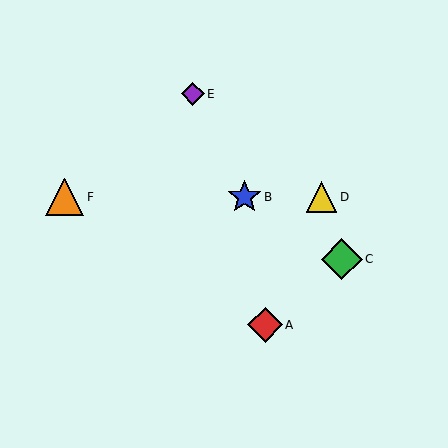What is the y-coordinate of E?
Object E is at y≈94.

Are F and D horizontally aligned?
Yes, both are at y≈197.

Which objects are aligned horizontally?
Objects B, D, F are aligned horizontally.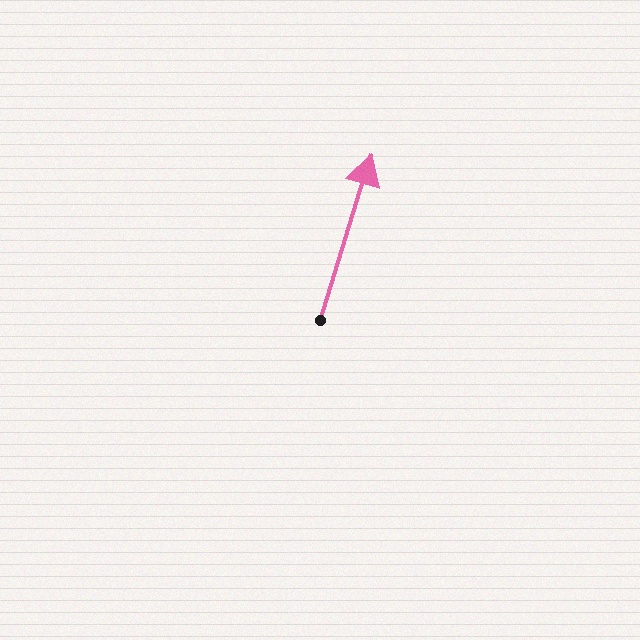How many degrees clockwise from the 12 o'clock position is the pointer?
Approximately 17 degrees.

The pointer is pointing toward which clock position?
Roughly 1 o'clock.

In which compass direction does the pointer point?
North.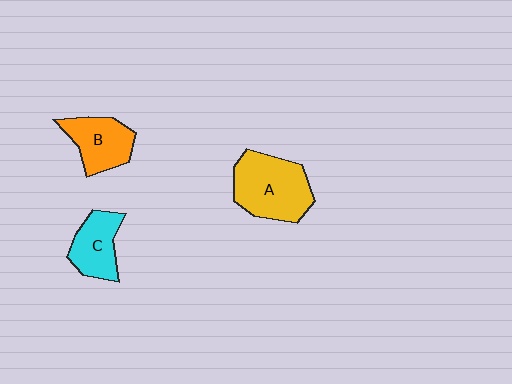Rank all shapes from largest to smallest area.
From largest to smallest: A (yellow), B (orange), C (cyan).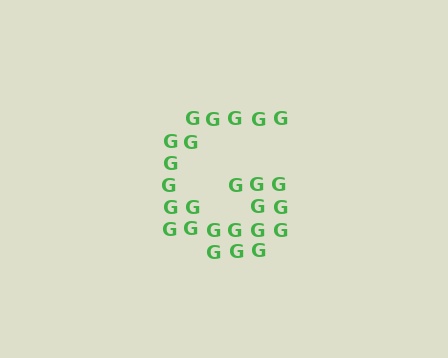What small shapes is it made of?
It is made of small letter G's.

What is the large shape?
The large shape is the letter G.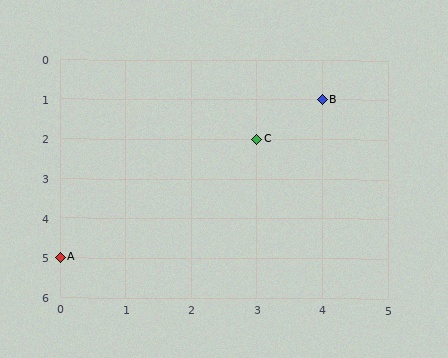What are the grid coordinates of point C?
Point C is at grid coordinates (3, 2).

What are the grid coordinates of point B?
Point B is at grid coordinates (4, 1).